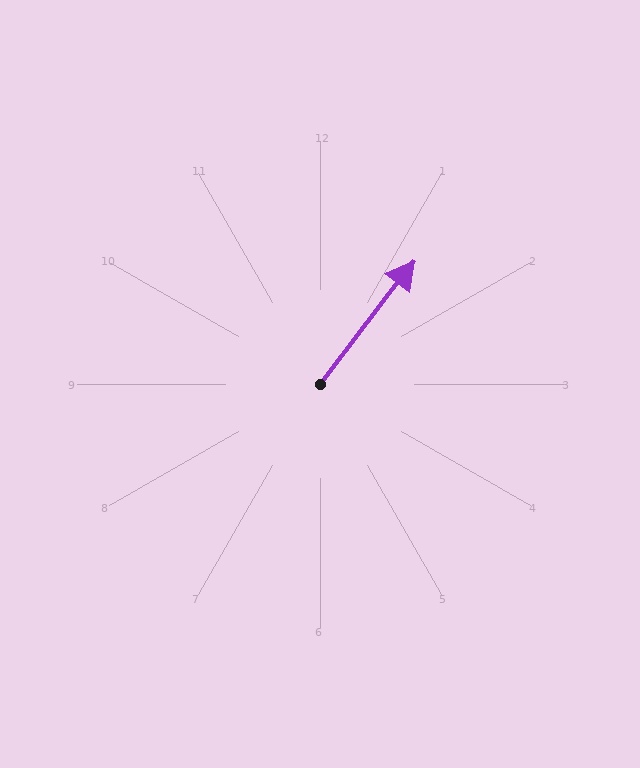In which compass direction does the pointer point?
Northeast.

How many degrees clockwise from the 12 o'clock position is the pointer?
Approximately 37 degrees.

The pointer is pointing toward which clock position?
Roughly 1 o'clock.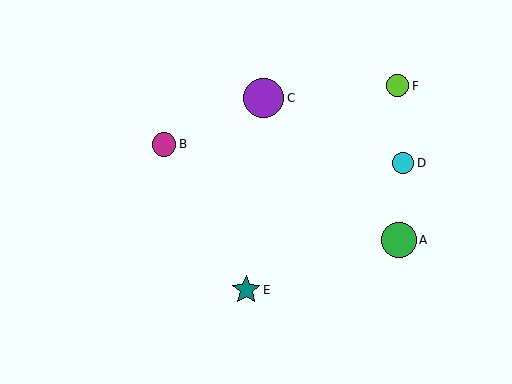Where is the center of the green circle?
The center of the green circle is at (399, 240).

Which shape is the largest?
The purple circle (labeled C) is the largest.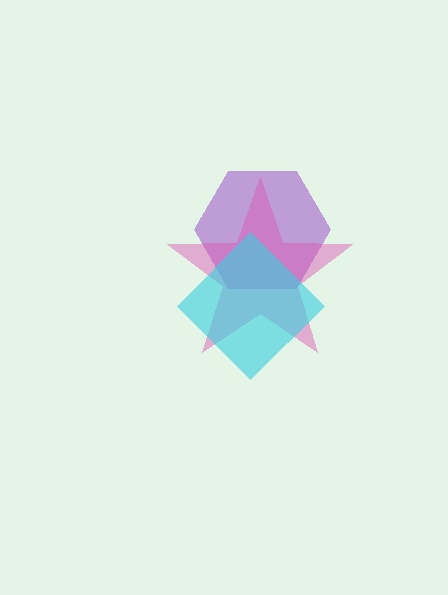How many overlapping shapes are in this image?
There are 3 overlapping shapes in the image.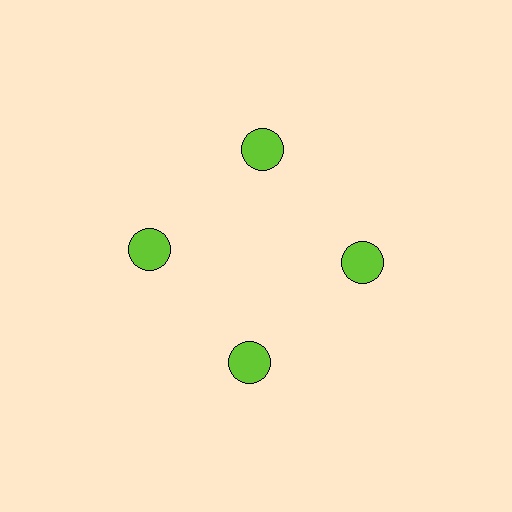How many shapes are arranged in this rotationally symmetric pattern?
There are 4 shapes, arranged in 4 groups of 1.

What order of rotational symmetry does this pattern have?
This pattern has 4-fold rotational symmetry.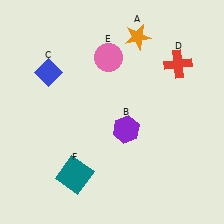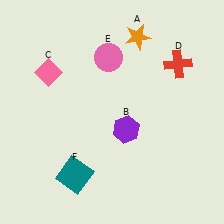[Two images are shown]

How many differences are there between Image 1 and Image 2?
There is 1 difference between the two images.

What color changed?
The diamond (C) changed from blue in Image 1 to pink in Image 2.